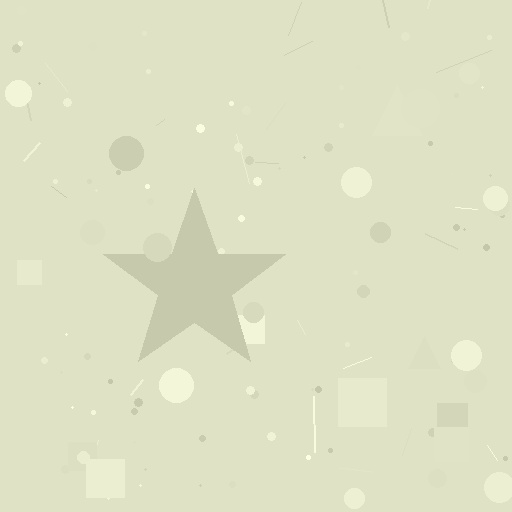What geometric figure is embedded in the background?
A star is embedded in the background.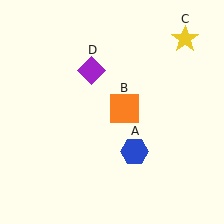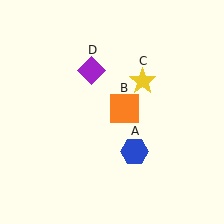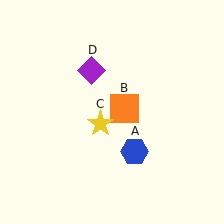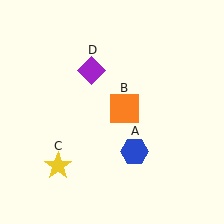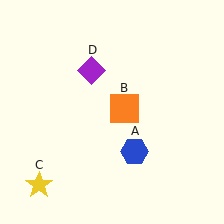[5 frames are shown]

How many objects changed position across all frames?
1 object changed position: yellow star (object C).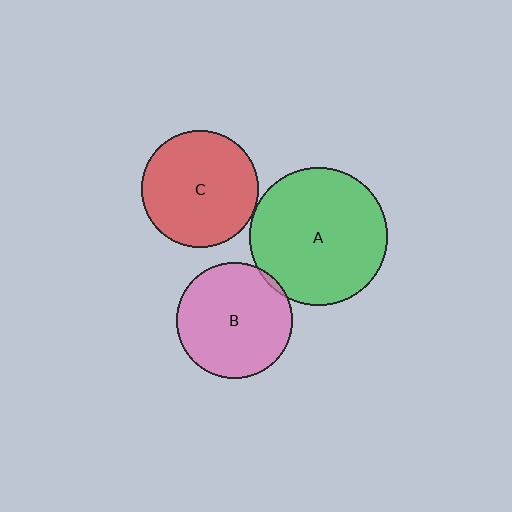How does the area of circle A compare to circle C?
Approximately 1.4 times.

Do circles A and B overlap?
Yes.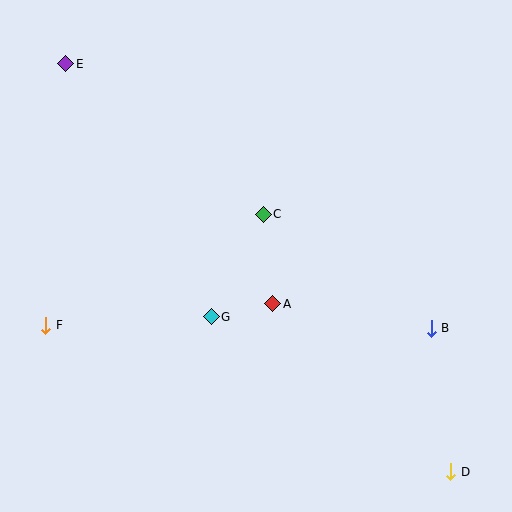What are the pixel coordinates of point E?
Point E is at (66, 64).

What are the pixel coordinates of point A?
Point A is at (273, 304).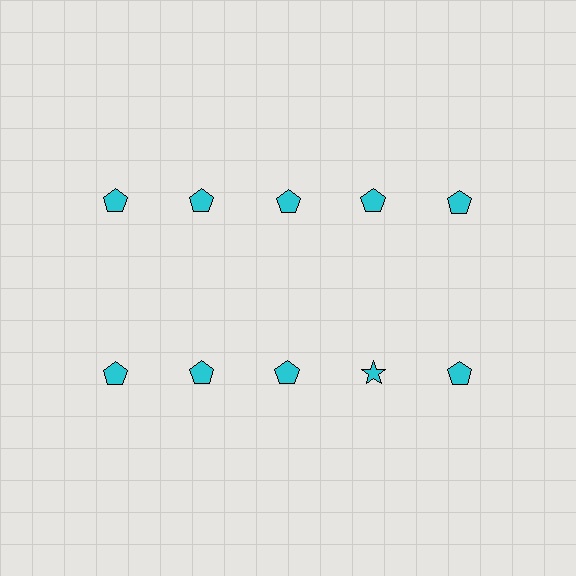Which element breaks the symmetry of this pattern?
The cyan star in the second row, second from right column breaks the symmetry. All other shapes are cyan pentagons.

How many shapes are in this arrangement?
There are 10 shapes arranged in a grid pattern.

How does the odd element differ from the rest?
It has a different shape: star instead of pentagon.